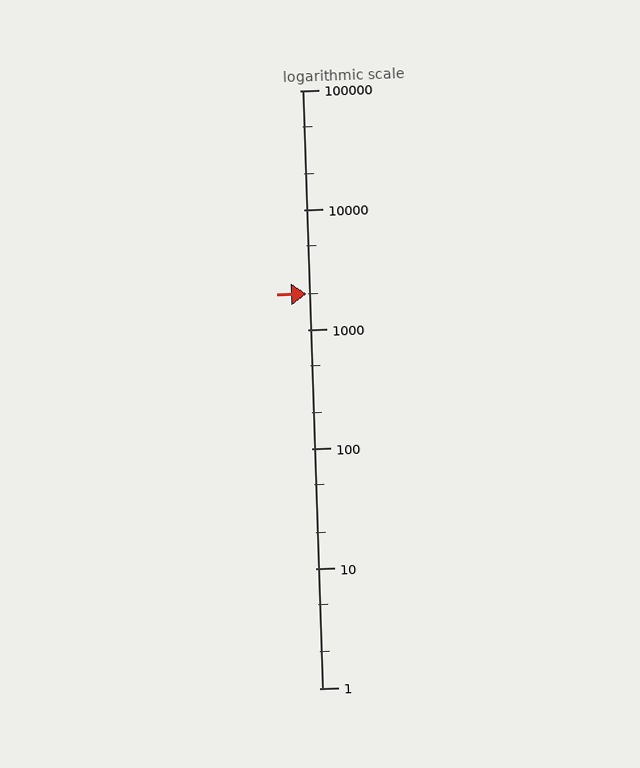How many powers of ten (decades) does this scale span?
The scale spans 5 decades, from 1 to 100000.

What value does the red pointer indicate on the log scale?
The pointer indicates approximately 2000.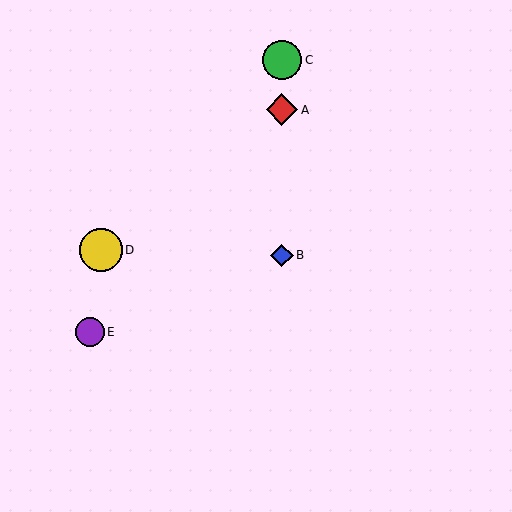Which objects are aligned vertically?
Objects A, B, C are aligned vertically.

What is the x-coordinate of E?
Object E is at x≈90.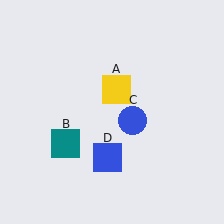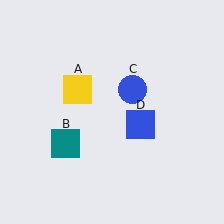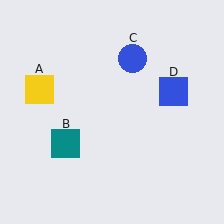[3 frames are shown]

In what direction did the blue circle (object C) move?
The blue circle (object C) moved up.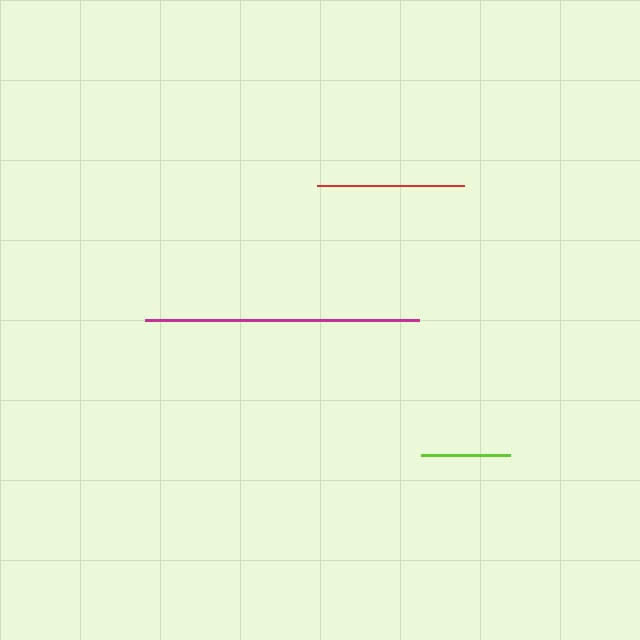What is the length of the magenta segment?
The magenta segment is approximately 273 pixels long.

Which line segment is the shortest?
The lime line is the shortest at approximately 89 pixels.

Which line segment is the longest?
The magenta line is the longest at approximately 273 pixels.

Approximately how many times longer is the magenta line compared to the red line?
The magenta line is approximately 1.9 times the length of the red line.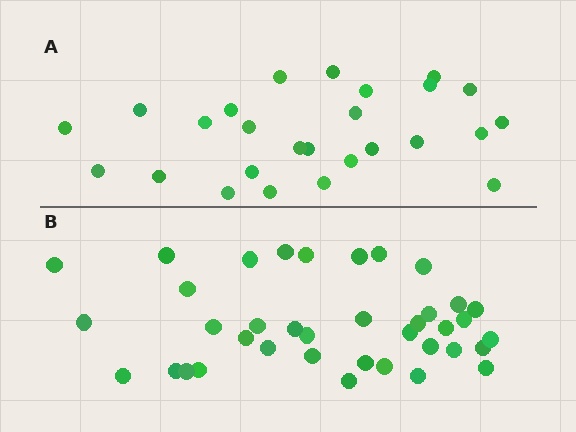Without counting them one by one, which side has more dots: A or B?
Region B (the bottom region) has more dots.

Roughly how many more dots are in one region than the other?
Region B has roughly 12 or so more dots than region A.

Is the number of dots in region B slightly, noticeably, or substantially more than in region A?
Region B has substantially more. The ratio is roughly 1.5 to 1.